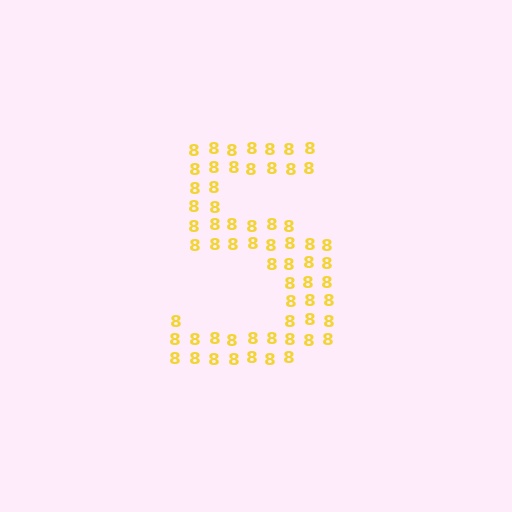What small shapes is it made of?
It is made of small digit 8's.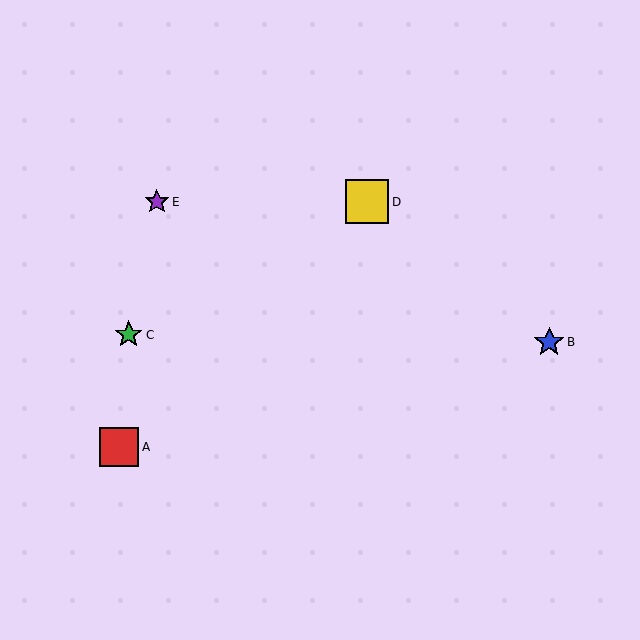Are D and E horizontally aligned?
Yes, both are at y≈202.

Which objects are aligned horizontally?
Objects D, E are aligned horizontally.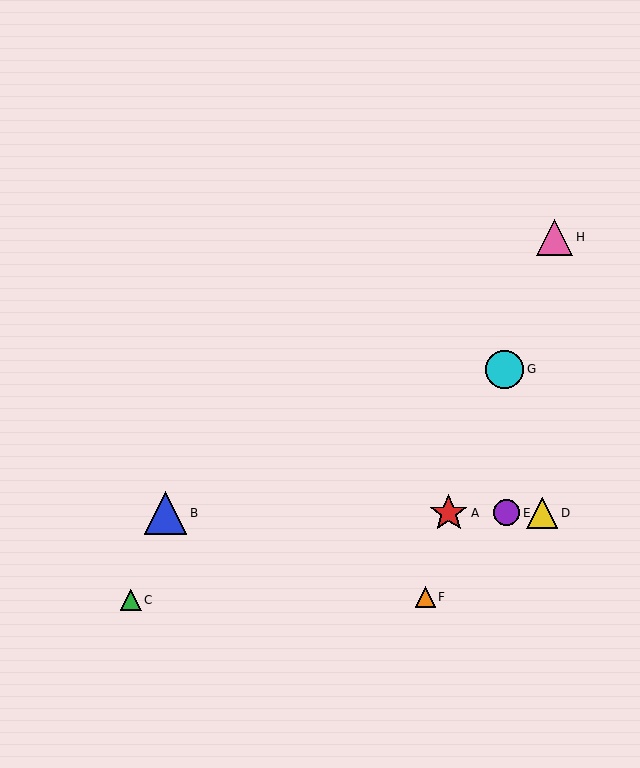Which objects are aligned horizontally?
Objects A, B, D, E are aligned horizontally.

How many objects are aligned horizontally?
4 objects (A, B, D, E) are aligned horizontally.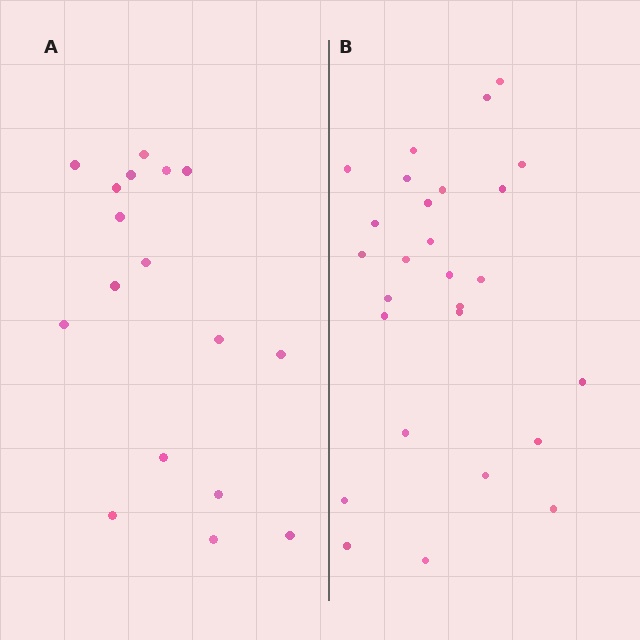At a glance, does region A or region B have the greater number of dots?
Region B (the right region) has more dots.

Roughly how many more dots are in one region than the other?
Region B has roughly 10 or so more dots than region A.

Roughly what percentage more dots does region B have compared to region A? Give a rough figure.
About 60% more.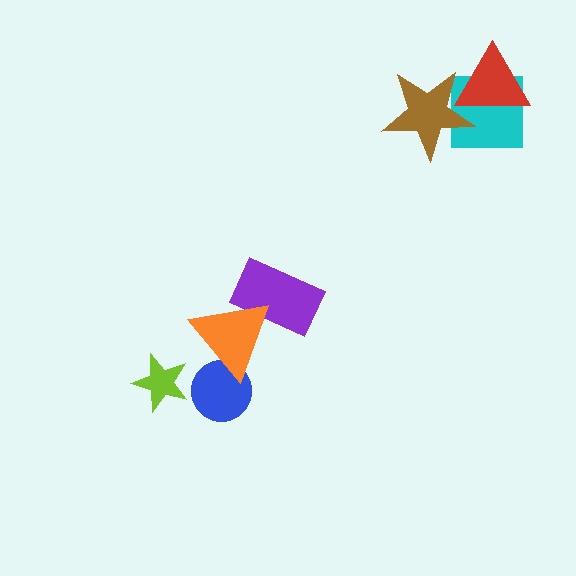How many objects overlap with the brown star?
2 objects overlap with the brown star.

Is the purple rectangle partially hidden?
Yes, it is partially covered by another shape.